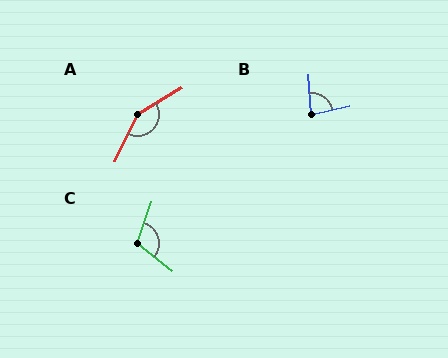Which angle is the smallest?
B, at approximately 80 degrees.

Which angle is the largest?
A, at approximately 147 degrees.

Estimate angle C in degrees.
Approximately 108 degrees.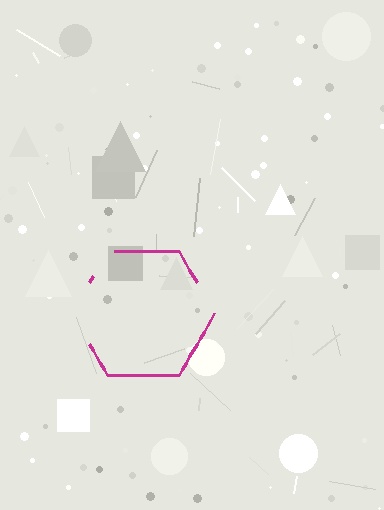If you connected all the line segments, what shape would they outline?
They would outline a hexagon.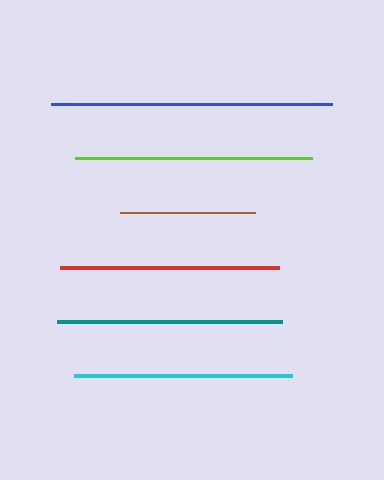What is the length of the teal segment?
The teal segment is approximately 225 pixels long.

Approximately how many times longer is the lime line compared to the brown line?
The lime line is approximately 1.8 times the length of the brown line.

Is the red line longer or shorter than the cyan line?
The red line is longer than the cyan line.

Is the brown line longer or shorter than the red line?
The red line is longer than the brown line.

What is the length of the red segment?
The red segment is approximately 219 pixels long.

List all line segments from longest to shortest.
From longest to shortest: blue, lime, teal, red, cyan, brown.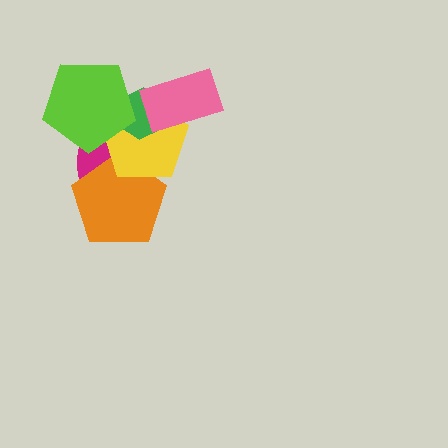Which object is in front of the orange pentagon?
The yellow pentagon is in front of the orange pentagon.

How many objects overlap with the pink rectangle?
2 objects overlap with the pink rectangle.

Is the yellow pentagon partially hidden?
Yes, it is partially covered by another shape.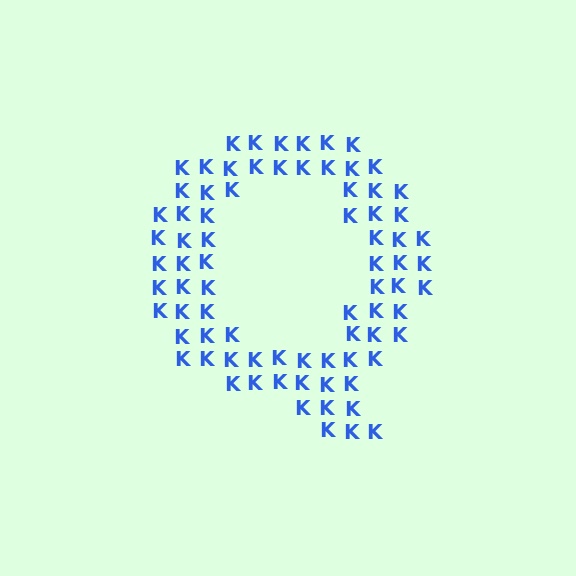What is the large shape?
The large shape is the letter Q.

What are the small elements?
The small elements are letter K's.